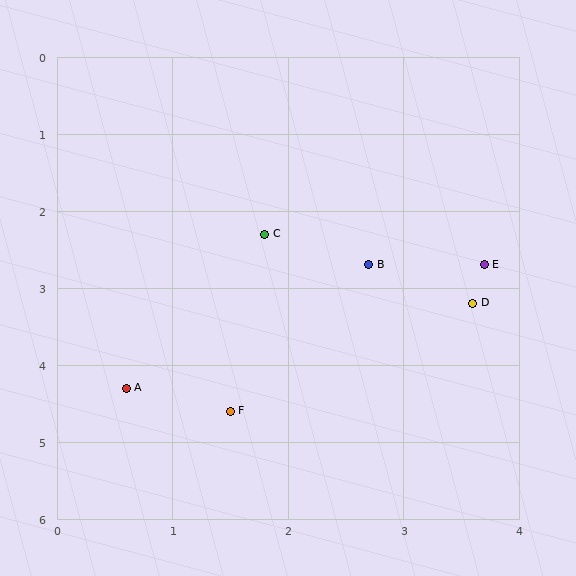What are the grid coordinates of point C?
Point C is at approximately (1.8, 2.3).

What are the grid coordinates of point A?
Point A is at approximately (0.6, 4.3).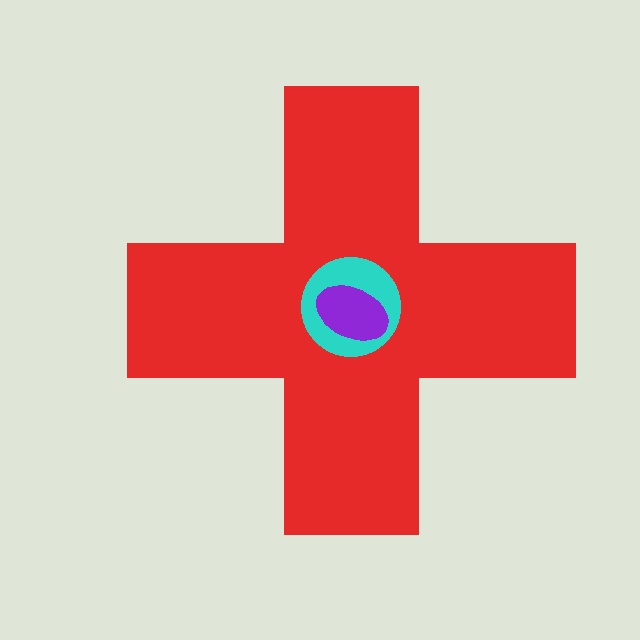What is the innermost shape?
The purple ellipse.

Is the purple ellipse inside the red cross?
Yes.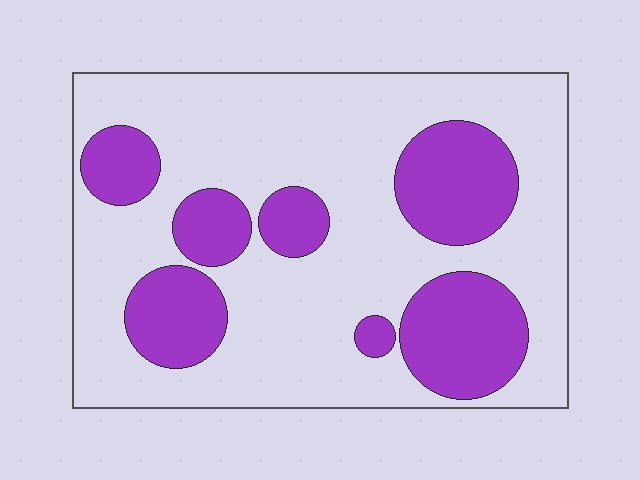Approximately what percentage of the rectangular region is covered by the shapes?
Approximately 30%.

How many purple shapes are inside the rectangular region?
7.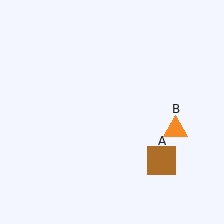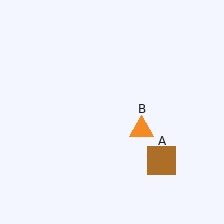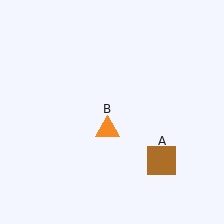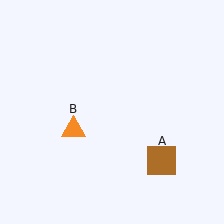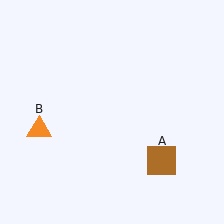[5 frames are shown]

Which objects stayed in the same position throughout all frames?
Brown square (object A) remained stationary.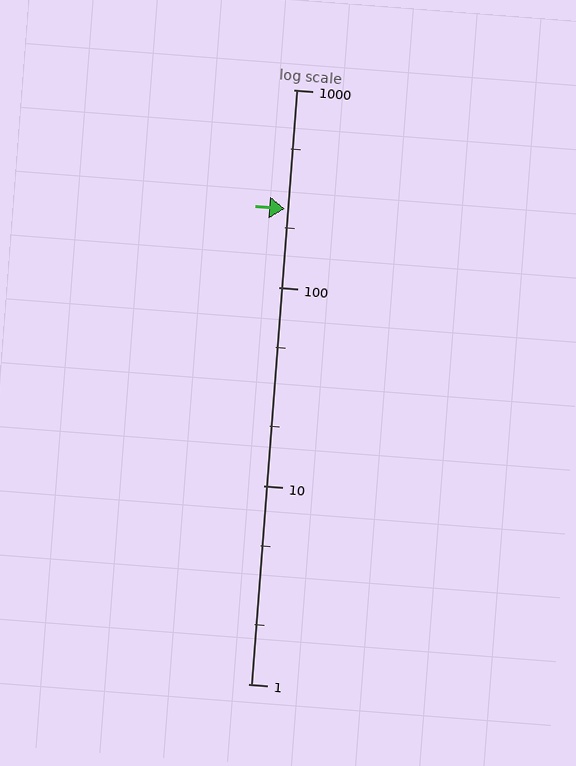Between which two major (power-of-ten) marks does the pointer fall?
The pointer is between 100 and 1000.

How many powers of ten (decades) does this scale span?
The scale spans 3 decades, from 1 to 1000.